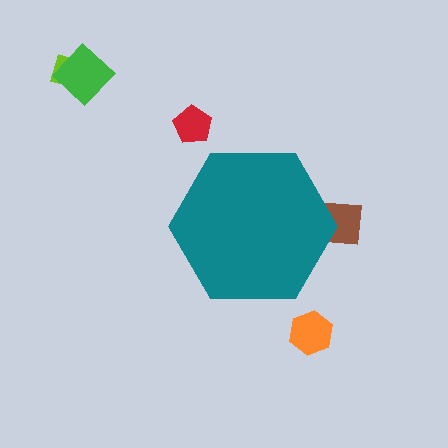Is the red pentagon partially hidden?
No, the red pentagon is fully visible.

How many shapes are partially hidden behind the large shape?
1 shape is partially hidden.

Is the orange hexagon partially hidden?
No, the orange hexagon is fully visible.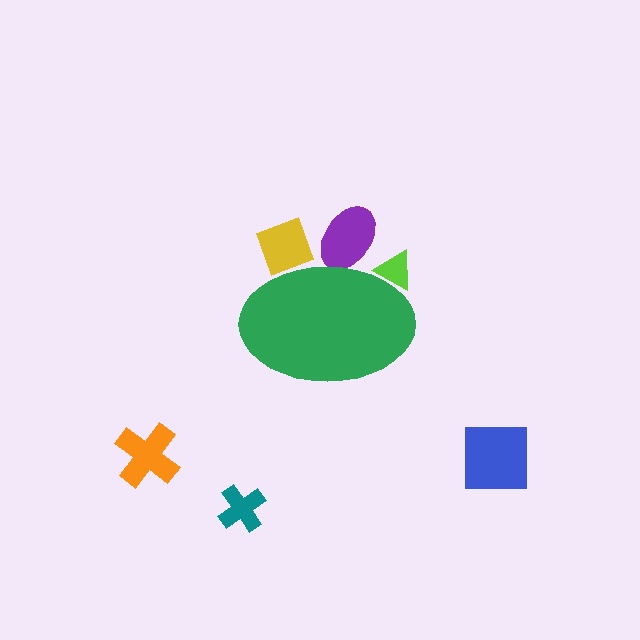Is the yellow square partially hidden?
Yes, the yellow square is partially hidden behind the green ellipse.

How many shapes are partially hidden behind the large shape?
3 shapes are partially hidden.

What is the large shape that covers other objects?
A green ellipse.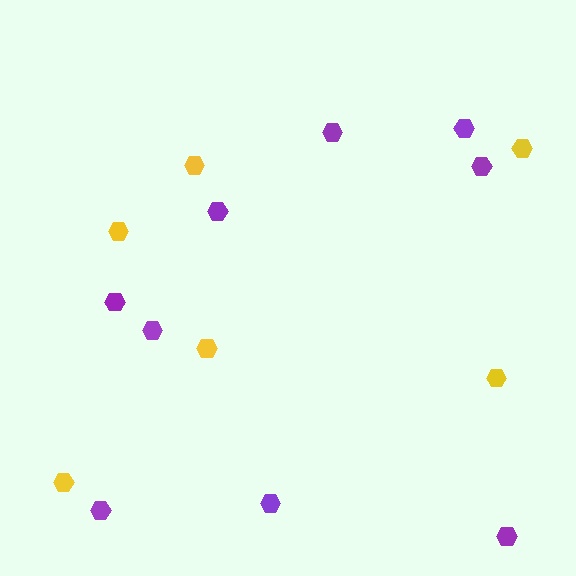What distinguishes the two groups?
There are 2 groups: one group of purple hexagons (9) and one group of yellow hexagons (6).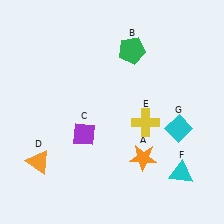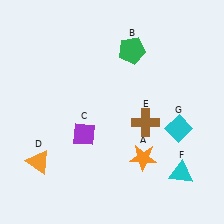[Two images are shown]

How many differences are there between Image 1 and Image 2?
There is 1 difference between the two images.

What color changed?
The cross (E) changed from yellow in Image 1 to brown in Image 2.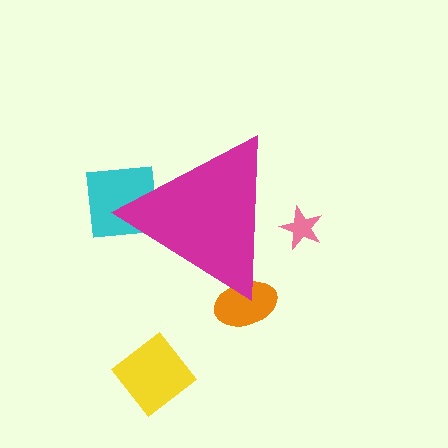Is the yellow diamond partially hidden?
No, the yellow diamond is fully visible.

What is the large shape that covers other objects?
A magenta triangle.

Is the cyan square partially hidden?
Yes, the cyan square is partially hidden behind the magenta triangle.